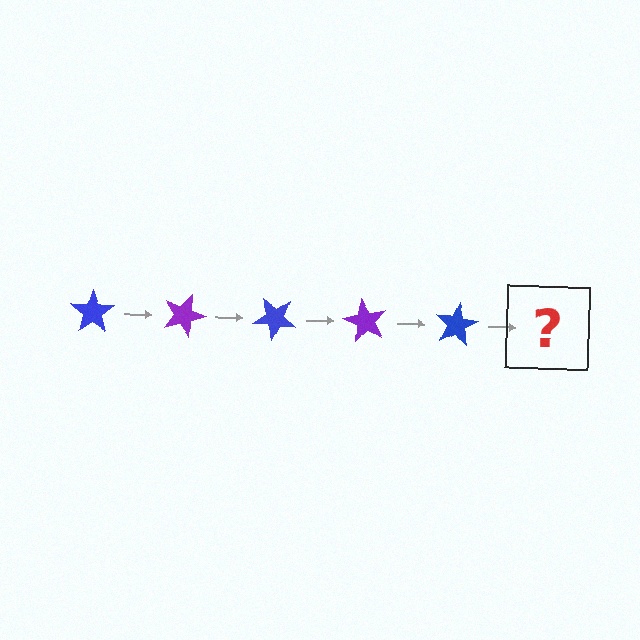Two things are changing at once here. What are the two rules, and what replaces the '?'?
The two rules are that it rotates 20 degrees each step and the color cycles through blue and purple. The '?' should be a purple star, rotated 100 degrees from the start.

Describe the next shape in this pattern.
It should be a purple star, rotated 100 degrees from the start.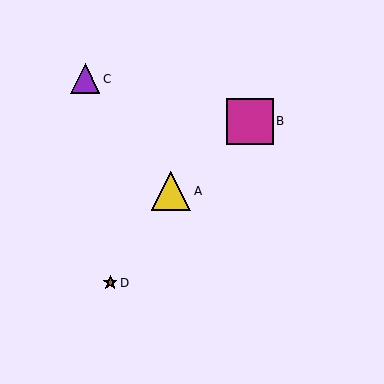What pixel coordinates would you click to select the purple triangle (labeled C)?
Click at (85, 79) to select the purple triangle C.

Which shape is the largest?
The magenta square (labeled B) is the largest.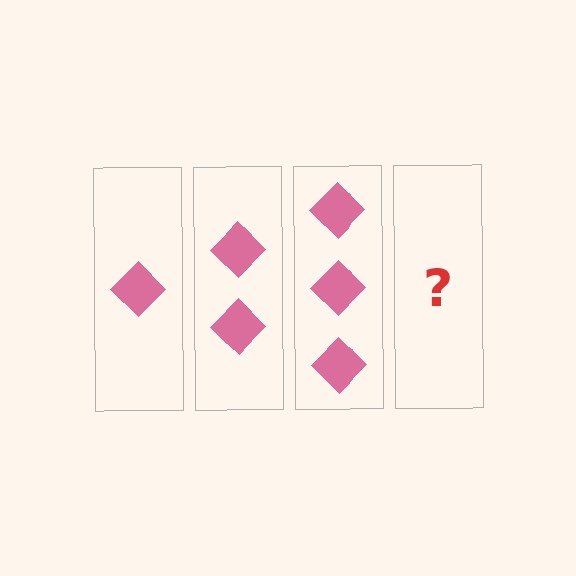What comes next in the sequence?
The next element should be 4 diamonds.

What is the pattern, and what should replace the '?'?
The pattern is that each step adds one more diamond. The '?' should be 4 diamonds.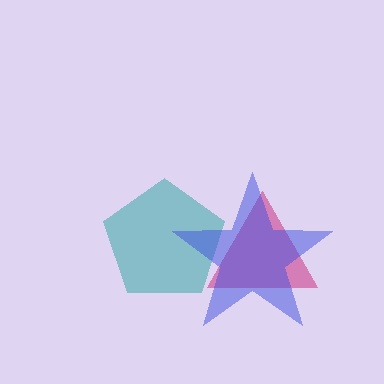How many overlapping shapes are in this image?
There are 3 overlapping shapes in the image.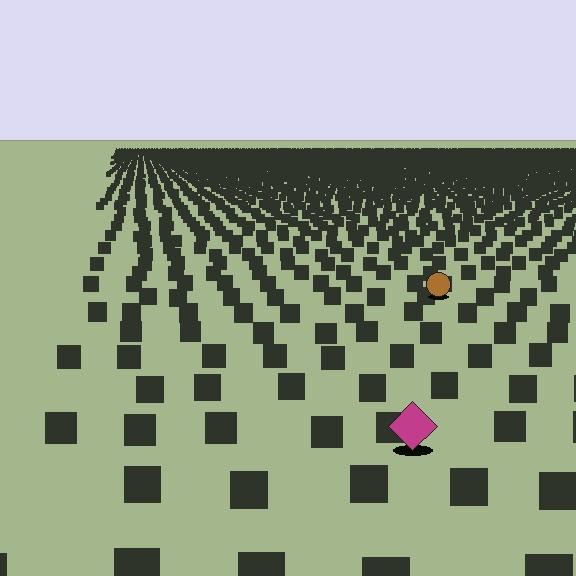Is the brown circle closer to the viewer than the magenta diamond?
No. The magenta diamond is closer — you can tell from the texture gradient: the ground texture is coarser near it.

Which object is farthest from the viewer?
The brown circle is farthest from the viewer. It appears smaller and the ground texture around it is denser.